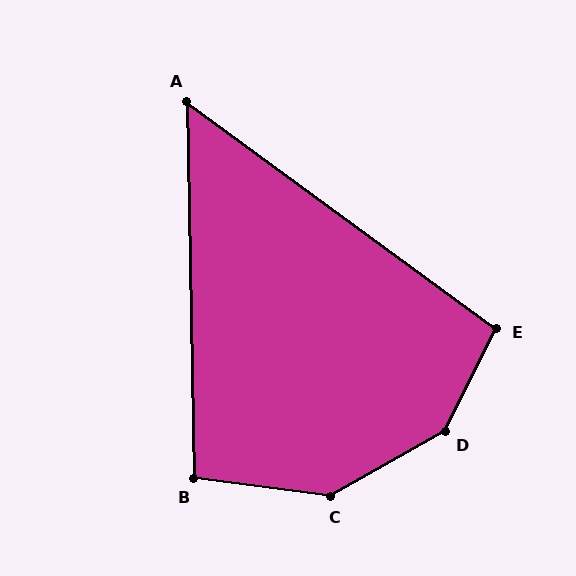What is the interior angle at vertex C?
Approximately 143 degrees (obtuse).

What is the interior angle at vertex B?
Approximately 98 degrees (obtuse).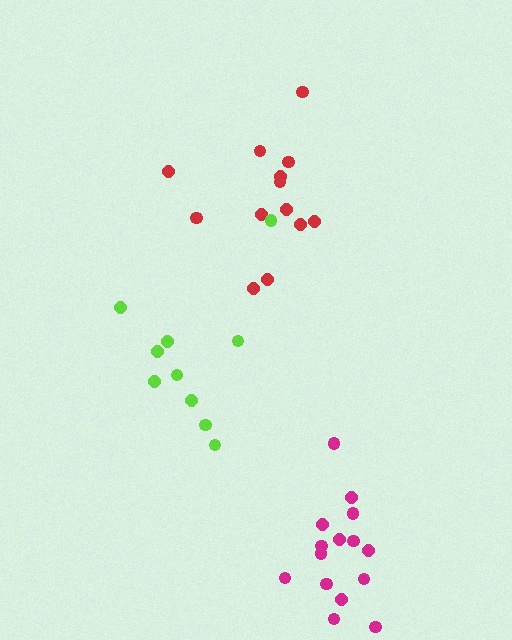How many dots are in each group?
Group 1: 13 dots, Group 2: 10 dots, Group 3: 15 dots (38 total).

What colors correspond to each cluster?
The clusters are colored: red, lime, magenta.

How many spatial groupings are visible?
There are 3 spatial groupings.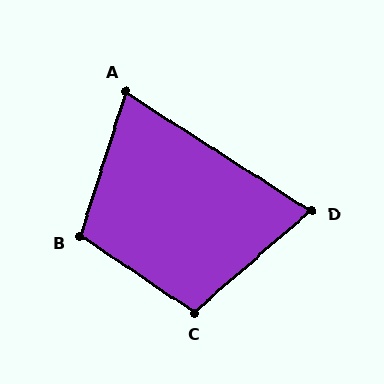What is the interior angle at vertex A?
Approximately 75 degrees (acute).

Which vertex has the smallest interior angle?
D, at approximately 74 degrees.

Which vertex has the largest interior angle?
B, at approximately 106 degrees.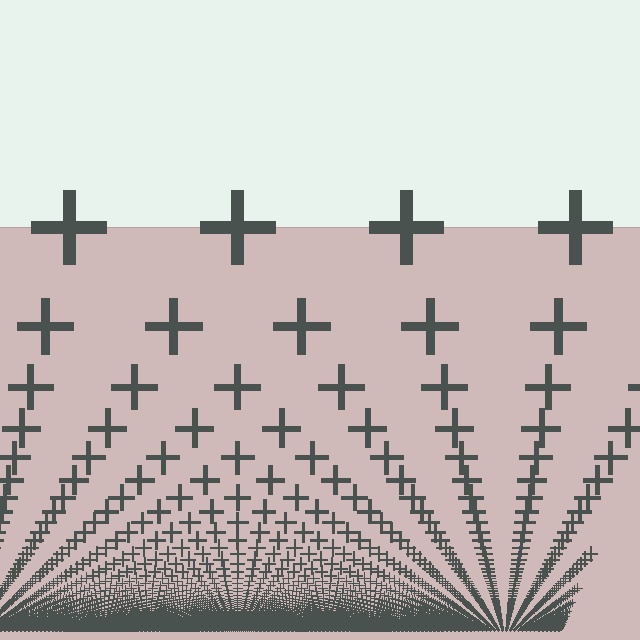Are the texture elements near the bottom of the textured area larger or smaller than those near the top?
Smaller. The gradient is inverted — elements near the bottom are smaller and denser.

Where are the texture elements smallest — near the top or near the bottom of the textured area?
Near the bottom.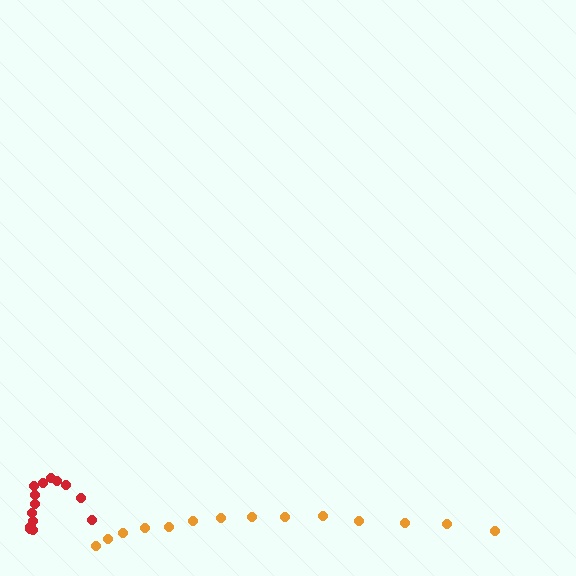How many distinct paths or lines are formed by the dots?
There are 2 distinct paths.